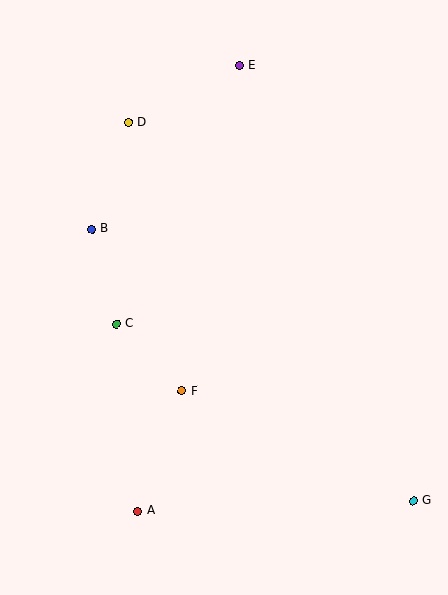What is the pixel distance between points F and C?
The distance between F and C is 93 pixels.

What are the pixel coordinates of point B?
Point B is at (91, 229).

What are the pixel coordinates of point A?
Point A is at (138, 511).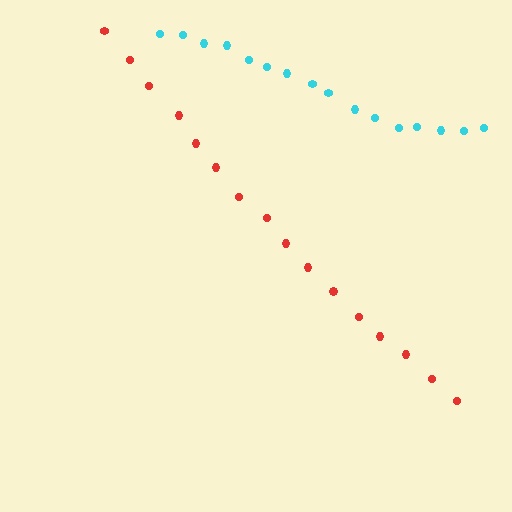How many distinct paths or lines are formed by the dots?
There are 2 distinct paths.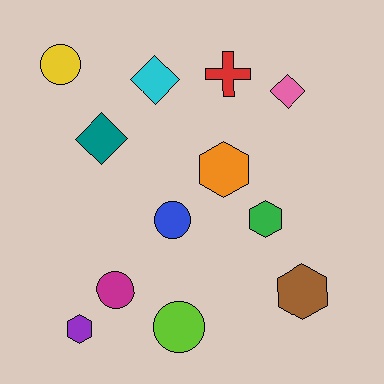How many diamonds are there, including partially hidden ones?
There are 3 diamonds.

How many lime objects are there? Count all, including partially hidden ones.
There is 1 lime object.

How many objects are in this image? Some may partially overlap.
There are 12 objects.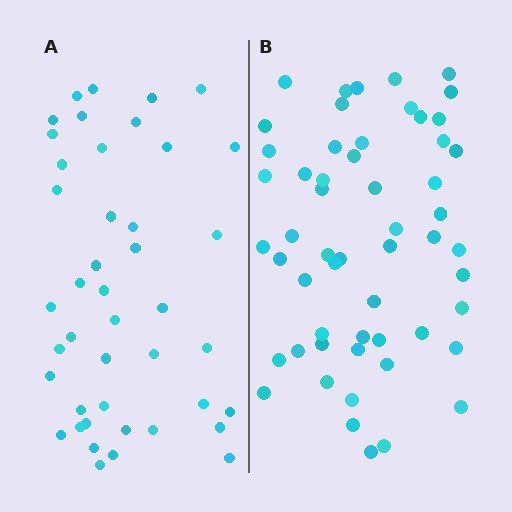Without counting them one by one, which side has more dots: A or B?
Region B (the right region) has more dots.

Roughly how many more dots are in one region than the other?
Region B has roughly 12 or so more dots than region A.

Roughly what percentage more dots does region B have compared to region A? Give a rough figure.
About 30% more.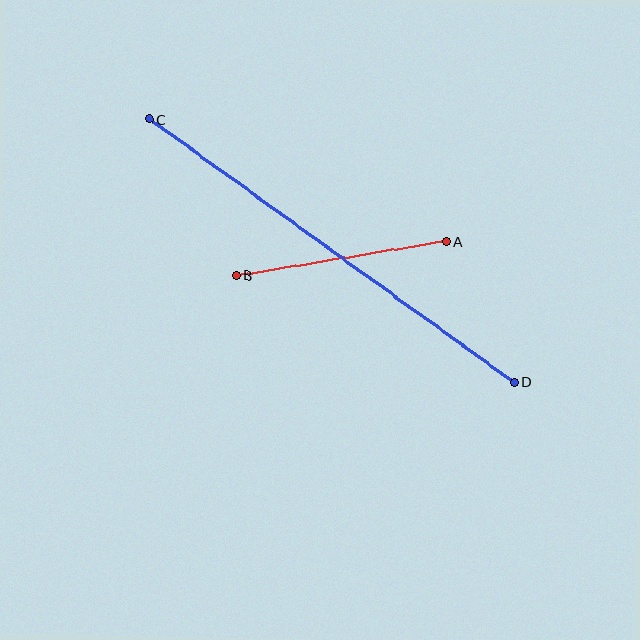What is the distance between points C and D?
The distance is approximately 450 pixels.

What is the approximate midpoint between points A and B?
The midpoint is at approximately (341, 258) pixels.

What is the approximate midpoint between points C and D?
The midpoint is at approximately (332, 251) pixels.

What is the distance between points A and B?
The distance is approximately 212 pixels.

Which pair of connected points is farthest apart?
Points C and D are farthest apart.